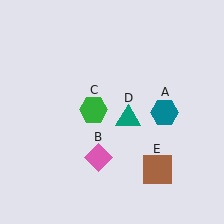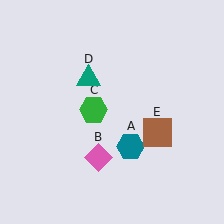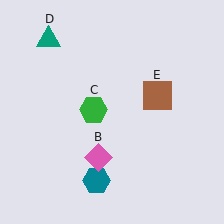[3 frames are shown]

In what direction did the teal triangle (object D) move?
The teal triangle (object D) moved up and to the left.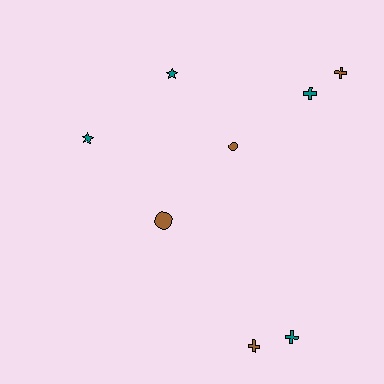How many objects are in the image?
There are 8 objects.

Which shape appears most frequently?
Cross, with 4 objects.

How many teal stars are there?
There are 2 teal stars.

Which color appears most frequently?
Brown, with 4 objects.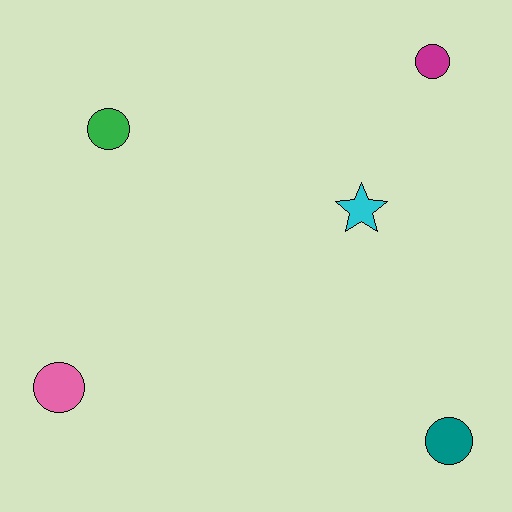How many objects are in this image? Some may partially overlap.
There are 5 objects.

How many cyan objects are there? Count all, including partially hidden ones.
There is 1 cyan object.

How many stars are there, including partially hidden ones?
There is 1 star.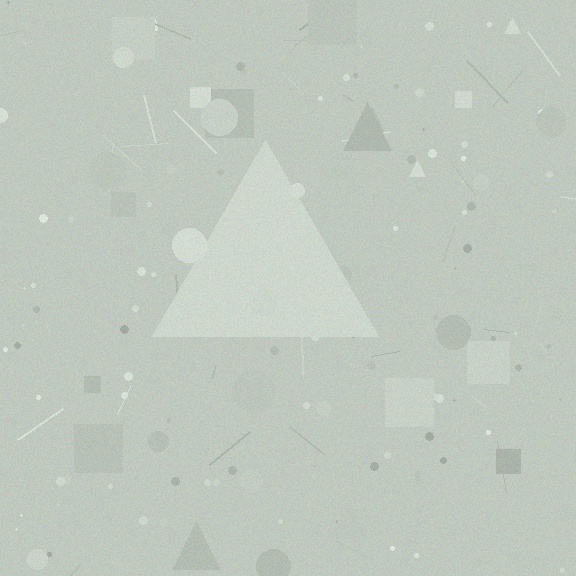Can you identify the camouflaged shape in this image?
The camouflaged shape is a triangle.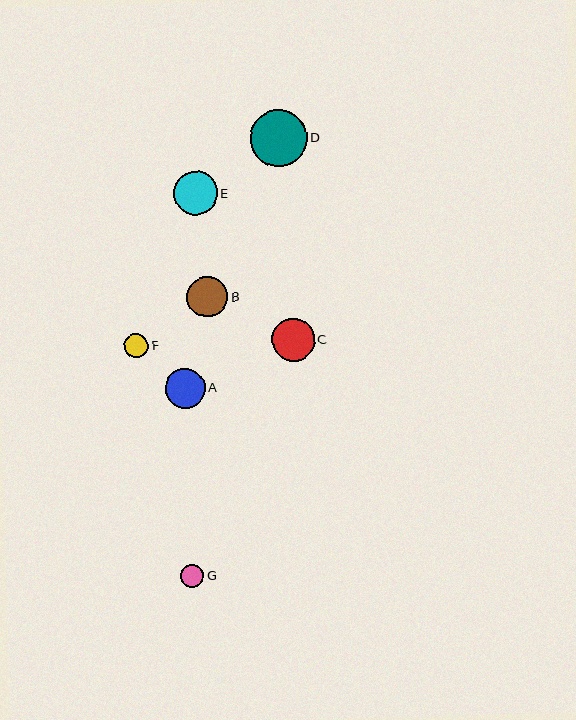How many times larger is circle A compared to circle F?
Circle A is approximately 1.6 times the size of circle F.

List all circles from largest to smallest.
From largest to smallest: D, E, C, B, A, F, G.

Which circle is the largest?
Circle D is the largest with a size of approximately 57 pixels.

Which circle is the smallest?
Circle G is the smallest with a size of approximately 23 pixels.